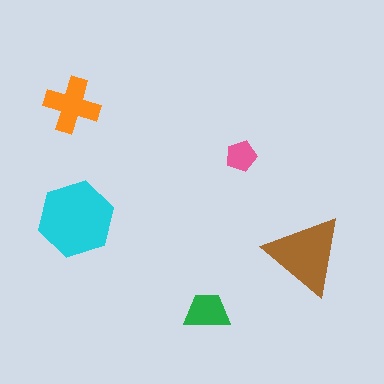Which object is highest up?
The orange cross is topmost.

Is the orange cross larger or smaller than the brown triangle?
Smaller.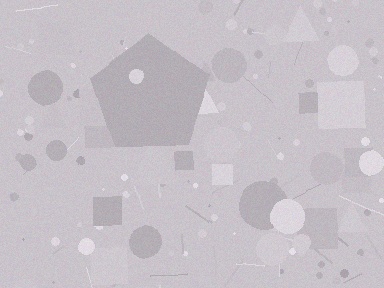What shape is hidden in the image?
A pentagon is hidden in the image.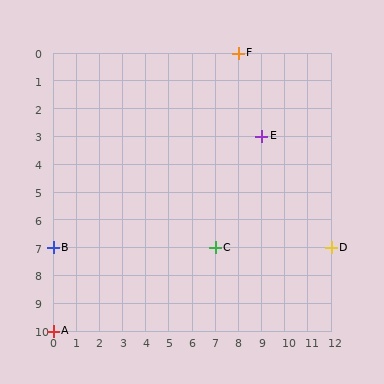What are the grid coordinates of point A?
Point A is at grid coordinates (0, 10).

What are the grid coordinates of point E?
Point E is at grid coordinates (9, 3).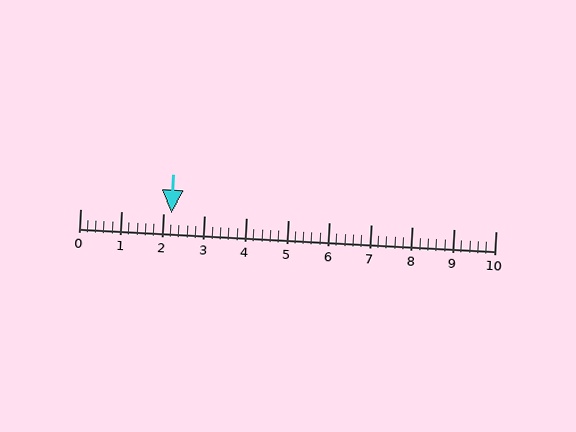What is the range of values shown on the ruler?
The ruler shows values from 0 to 10.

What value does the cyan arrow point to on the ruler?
The cyan arrow points to approximately 2.2.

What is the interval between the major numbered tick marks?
The major tick marks are spaced 1 units apart.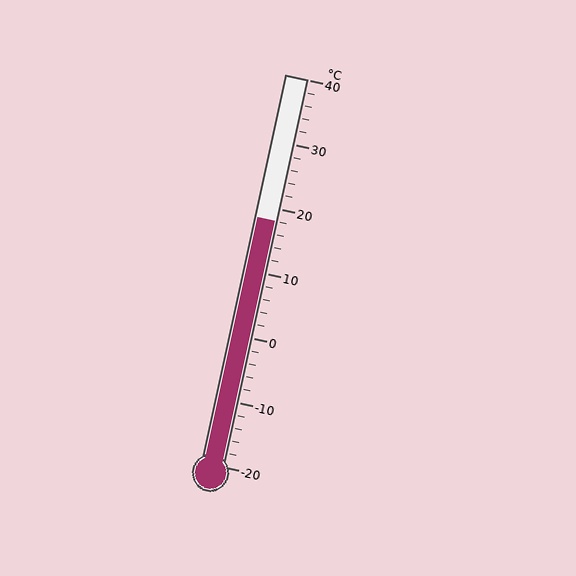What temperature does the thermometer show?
The thermometer shows approximately 18°C.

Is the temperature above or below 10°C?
The temperature is above 10°C.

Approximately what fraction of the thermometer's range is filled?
The thermometer is filled to approximately 65% of its range.